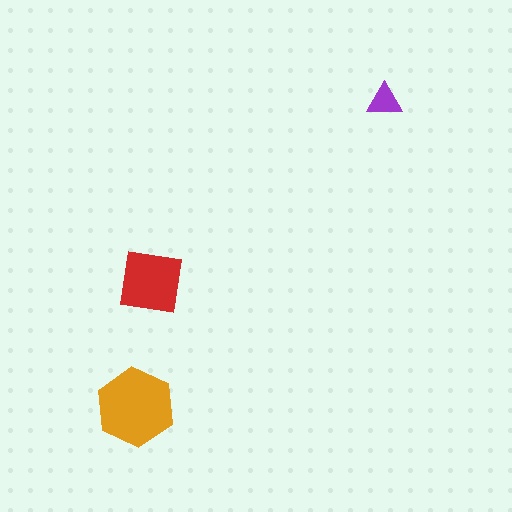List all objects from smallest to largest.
The purple triangle, the red square, the orange hexagon.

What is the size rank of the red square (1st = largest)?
2nd.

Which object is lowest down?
The orange hexagon is bottommost.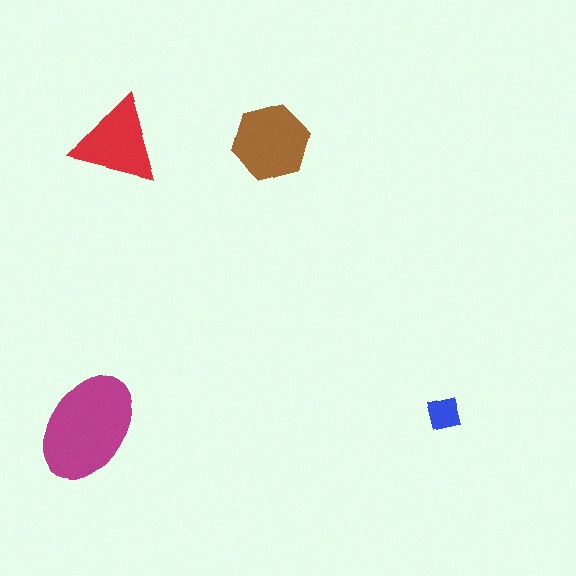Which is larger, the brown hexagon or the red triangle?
The brown hexagon.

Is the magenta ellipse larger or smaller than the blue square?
Larger.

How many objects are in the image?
There are 4 objects in the image.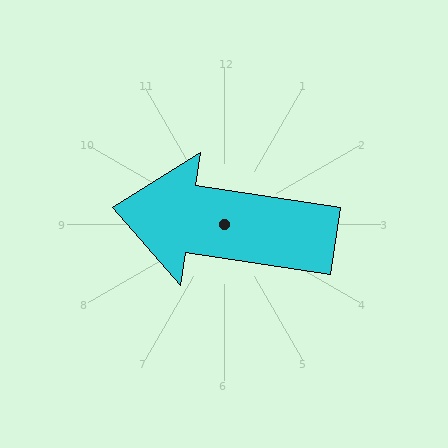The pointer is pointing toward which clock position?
Roughly 9 o'clock.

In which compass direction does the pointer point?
West.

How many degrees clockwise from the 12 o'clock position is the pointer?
Approximately 279 degrees.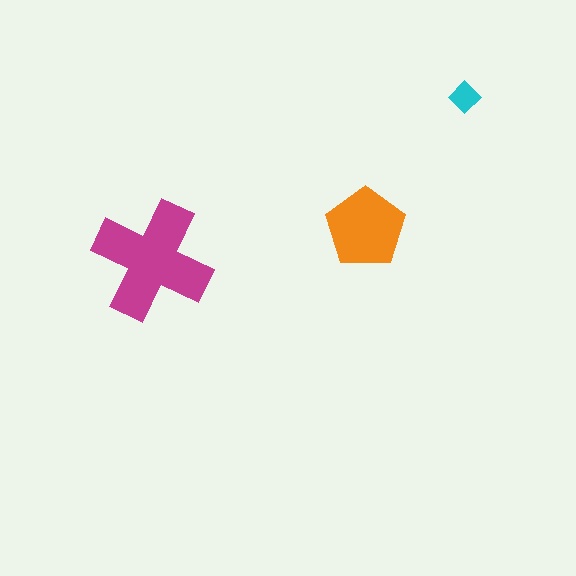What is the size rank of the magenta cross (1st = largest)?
1st.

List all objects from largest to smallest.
The magenta cross, the orange pentagon, the cyan diamond.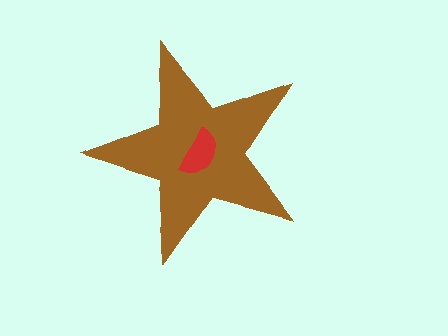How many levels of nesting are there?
2.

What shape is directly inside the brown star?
The red semicircle.